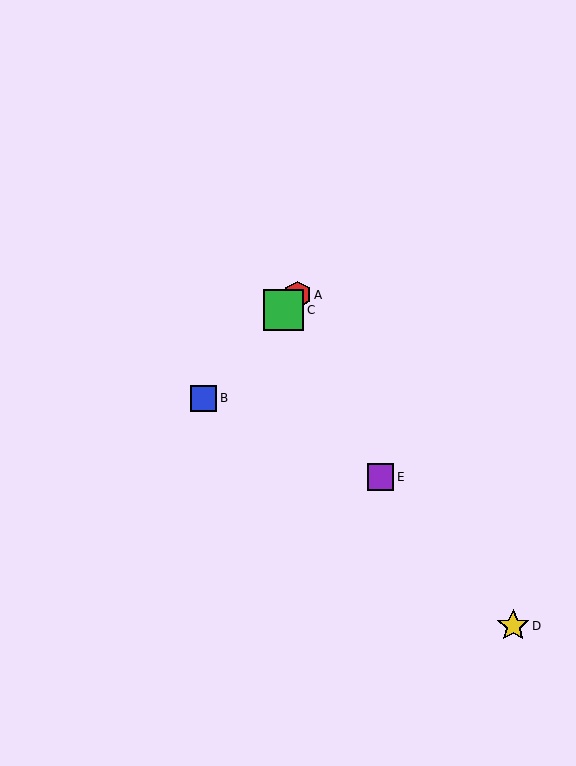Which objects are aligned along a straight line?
Objects A, B, C are aligned along a straight line.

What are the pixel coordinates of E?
Object E is at (380, 477).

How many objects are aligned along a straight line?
3 objects (A, B, C) are aligned along a straight line.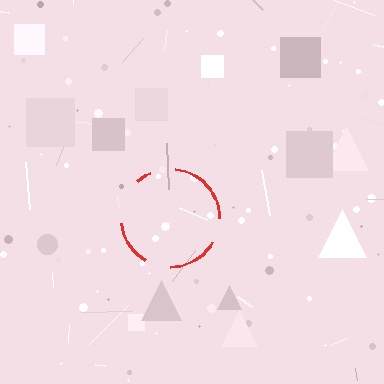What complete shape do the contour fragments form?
The contour fragments form a circle.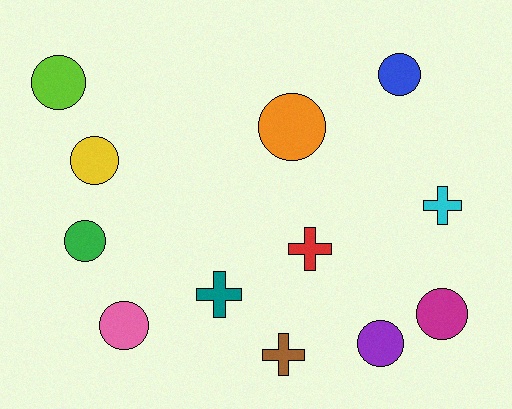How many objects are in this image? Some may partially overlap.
There are 12 objects.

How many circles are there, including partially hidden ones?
There are 8 circles.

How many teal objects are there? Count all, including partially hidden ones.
There is 1 teal object.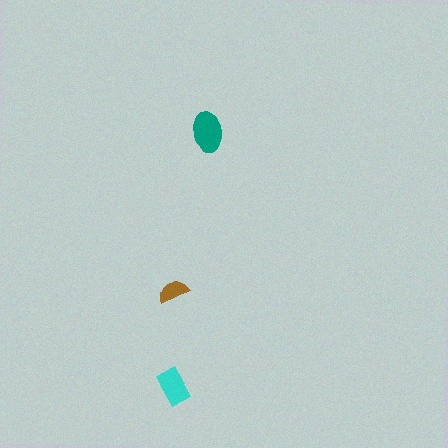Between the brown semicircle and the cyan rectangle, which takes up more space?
The cyan rectangle.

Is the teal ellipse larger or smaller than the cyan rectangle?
Larger.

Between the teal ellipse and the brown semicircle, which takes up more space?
The teal ellipse.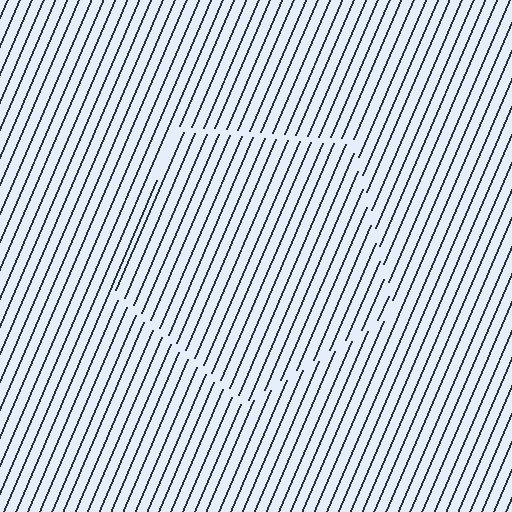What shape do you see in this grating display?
An illusory pentagon. The interior of the shape contains the same grating, shifted by half a period — the contour is defined by the phase discontinuity where line-ends from the inner and outer gratings abut.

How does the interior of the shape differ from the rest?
The interior of the shape contains the same grating, shifted by half a period — the contour is defined by the phase discontinuity where line-ends from the inner and outer gratings abut.